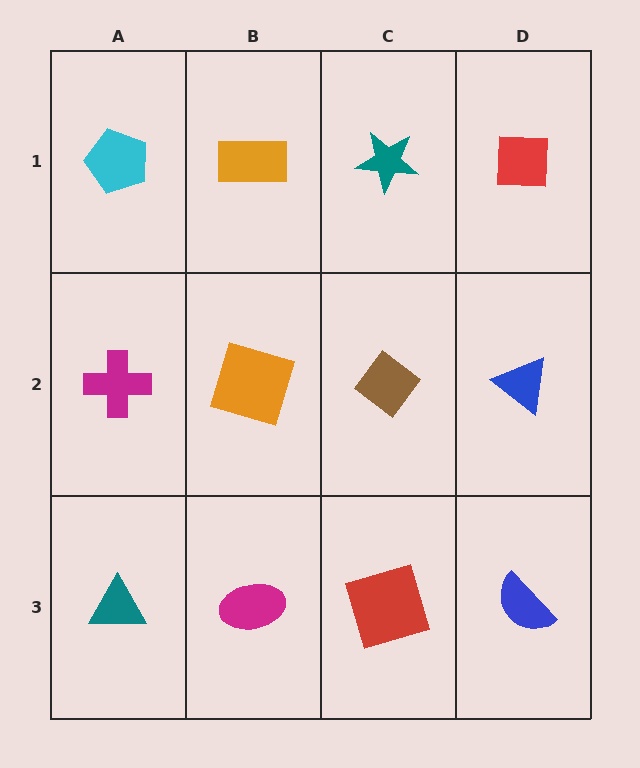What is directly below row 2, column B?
A magenta ellipse.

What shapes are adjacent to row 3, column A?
A magenta cross (row 2, column A), a magenta ellipse (row 3, column B).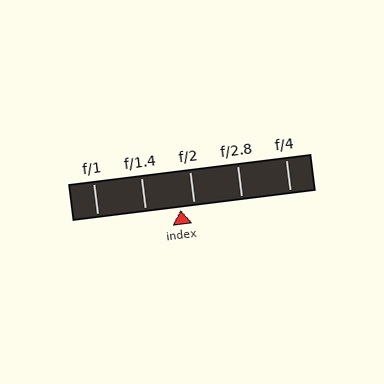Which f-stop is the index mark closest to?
The index mark is closest to f/2.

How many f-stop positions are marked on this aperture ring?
There are 5 f-stop positions marked.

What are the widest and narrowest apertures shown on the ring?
The widest aperture shown is f/1 and the narrowest is f/4.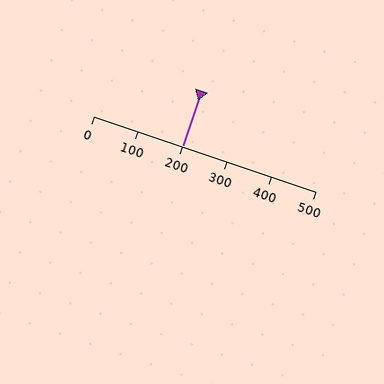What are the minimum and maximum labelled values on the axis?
The axis runs from 0 to 500.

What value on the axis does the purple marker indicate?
The marker indicates approximately 200.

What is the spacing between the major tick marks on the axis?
The major ticks are spaced 100 apart.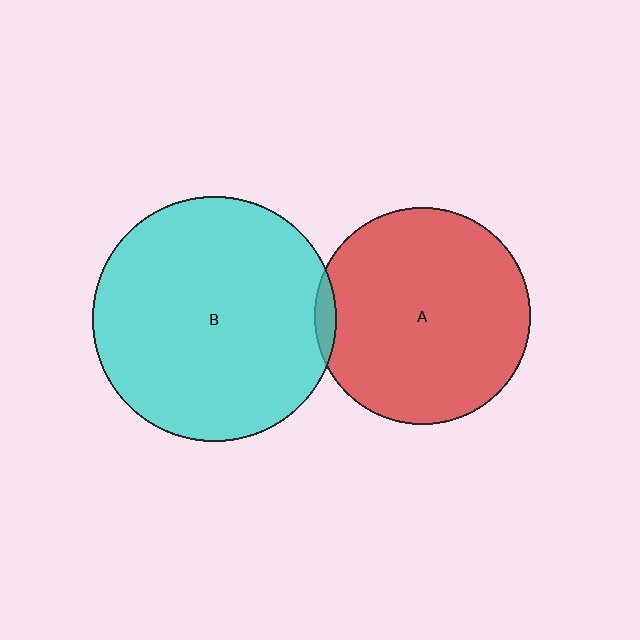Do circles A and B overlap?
Yes.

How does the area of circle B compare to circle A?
Approximately 1.3 times.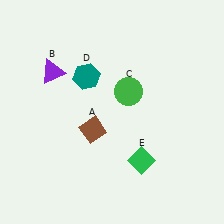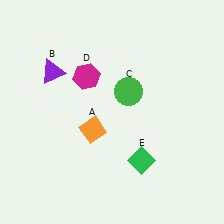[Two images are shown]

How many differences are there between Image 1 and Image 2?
There are 2 differences between the two images.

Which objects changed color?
A changed from brown to orange. D changed from teal to magenta.